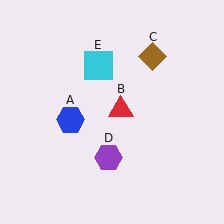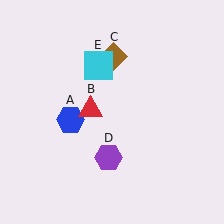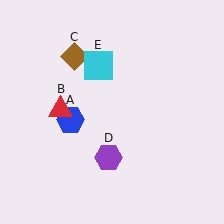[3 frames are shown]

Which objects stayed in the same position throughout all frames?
Blue hexagon (object A) and purple hexagon (object D) and cyan square (object E) remained stationary.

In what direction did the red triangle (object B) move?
The red triangle (object B) moved left.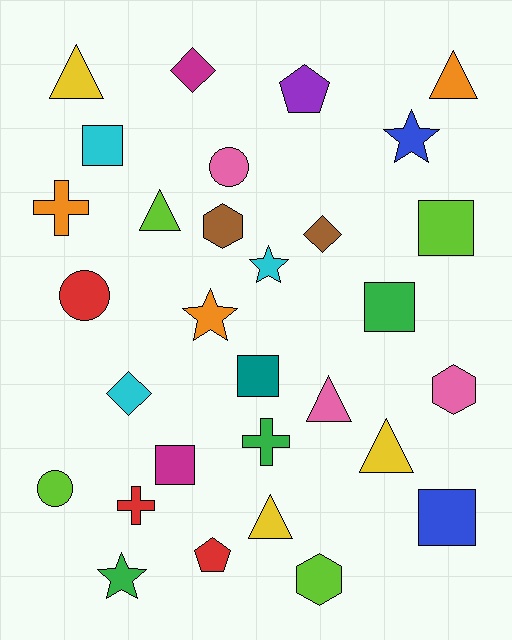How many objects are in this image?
There are 30 objects.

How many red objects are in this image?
There are 3 red objects.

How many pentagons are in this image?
There are 2 pentagons.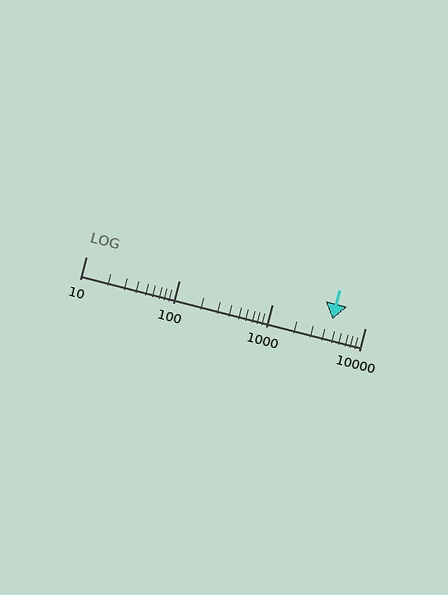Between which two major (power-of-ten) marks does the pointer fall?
The pointer is between 1000 and 10000.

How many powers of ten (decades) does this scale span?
The scale spans 3 decades, from 10 to 10000.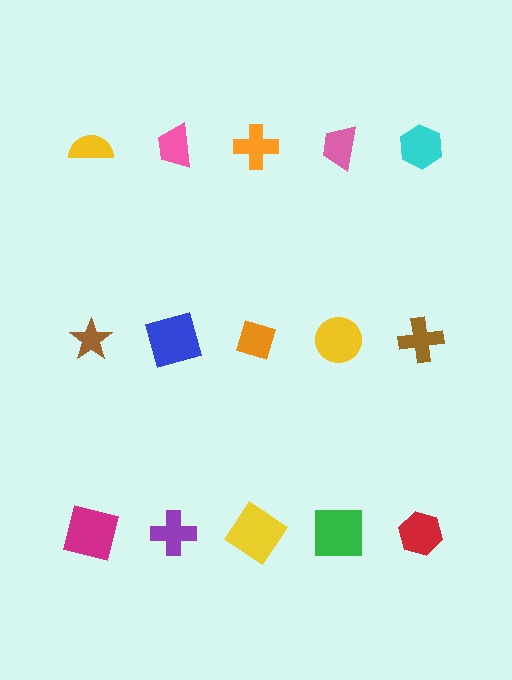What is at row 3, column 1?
A magenta square.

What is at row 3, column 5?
A red hexagon.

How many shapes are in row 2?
5 shapes.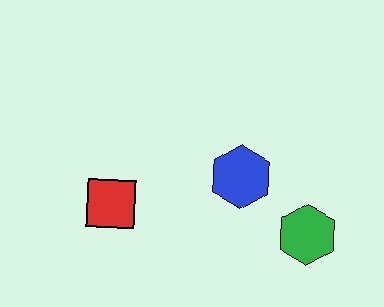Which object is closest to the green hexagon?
The blue hexagon is closest to the green hexagon.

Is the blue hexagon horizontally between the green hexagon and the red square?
Yes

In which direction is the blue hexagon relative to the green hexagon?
The blue hexagon is to the left of the green hexagon.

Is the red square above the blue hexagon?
No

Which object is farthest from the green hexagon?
The red square is farthest from the green hexagon.